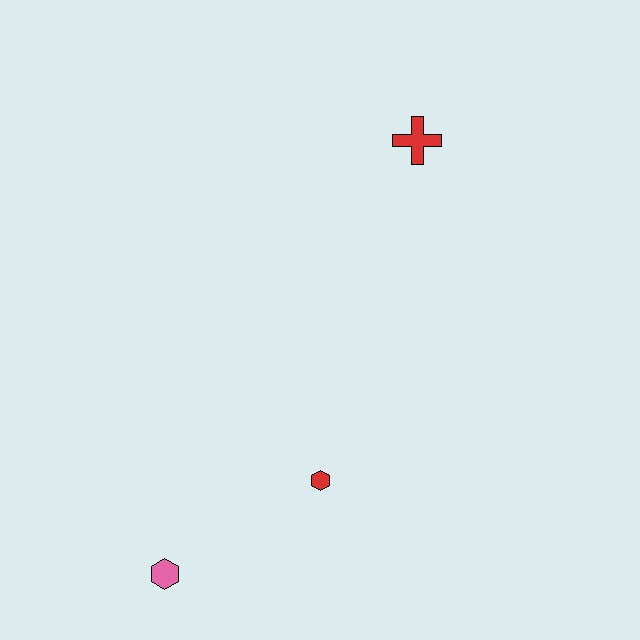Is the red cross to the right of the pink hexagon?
Yes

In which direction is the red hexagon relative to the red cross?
The red hexagon is below the red cross.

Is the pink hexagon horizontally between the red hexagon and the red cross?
No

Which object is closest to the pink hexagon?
The red hexagon is closest to the pink hexagon.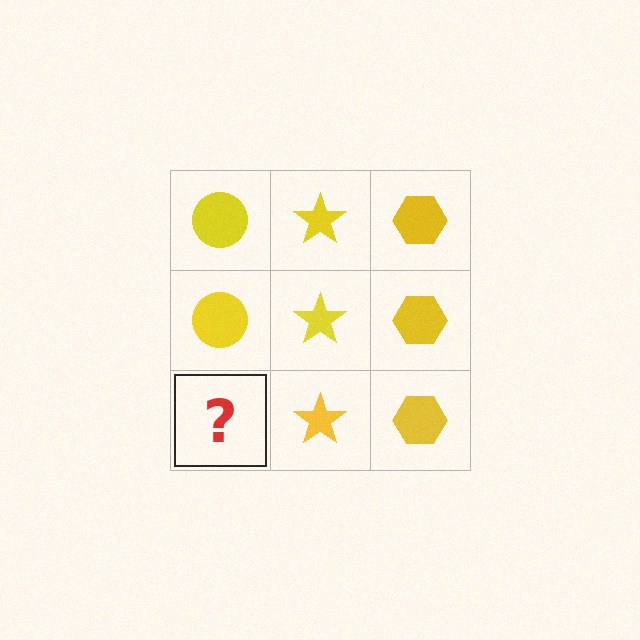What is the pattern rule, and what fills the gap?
The rule is that each column has a consistent shape. The gap should be filled with a yellow circle.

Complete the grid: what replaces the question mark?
The question mark should be replaced with a yellow circle.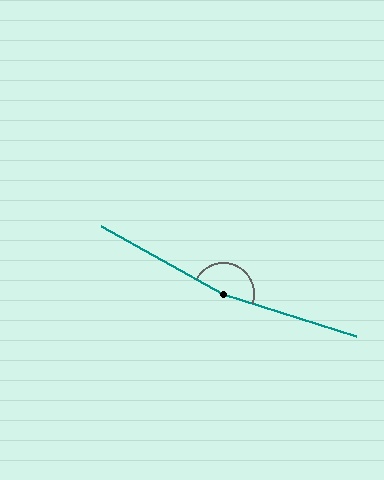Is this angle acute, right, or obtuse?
It is obtuse.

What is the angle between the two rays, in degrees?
Approximately 168 degrees.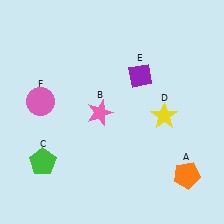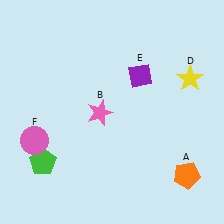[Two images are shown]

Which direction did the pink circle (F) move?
The pink circle (F) moved down.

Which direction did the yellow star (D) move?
The yellow star (D) moved up.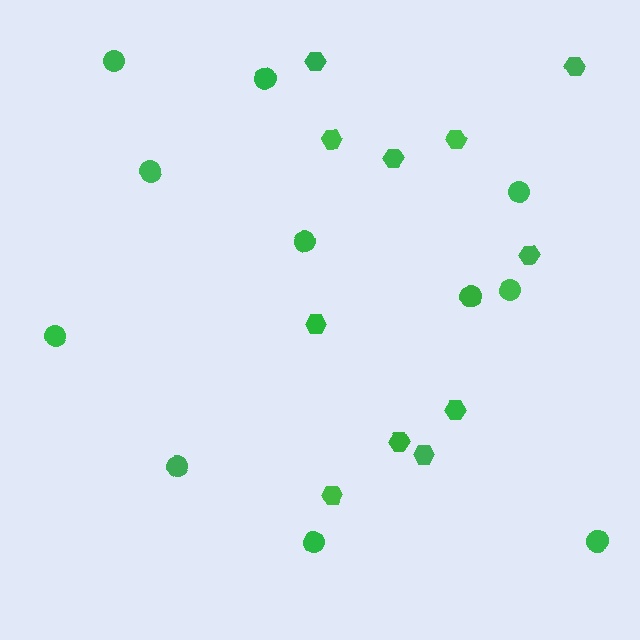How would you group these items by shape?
There are 2 groups: one group of hexagons (11) and one group of circles (11).